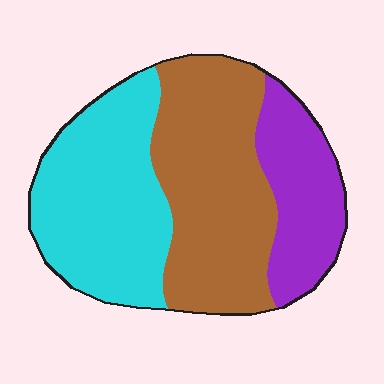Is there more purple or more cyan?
Cyan.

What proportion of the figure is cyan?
Cyan covers around 40% of the figure.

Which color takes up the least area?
Purple, at roughly 20%.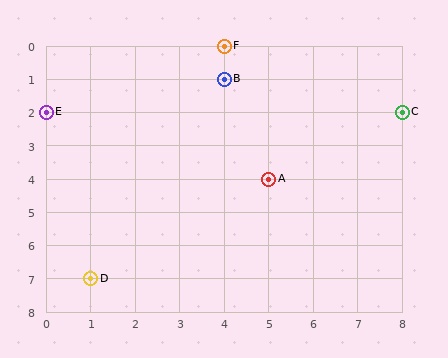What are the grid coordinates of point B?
Point B is at grid coordinates (4, 1).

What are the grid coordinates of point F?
Point F is at grid coordinates (4, 0).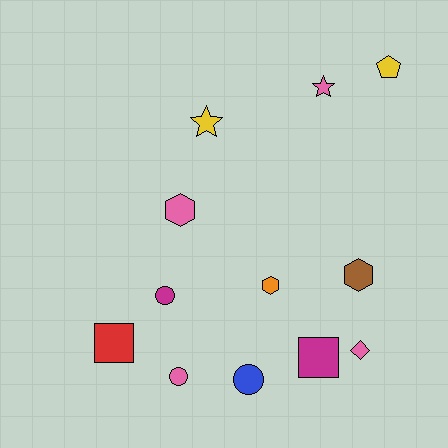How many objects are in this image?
There are 12 objects.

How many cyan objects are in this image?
There are no cyan objects.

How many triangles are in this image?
There are no triangles.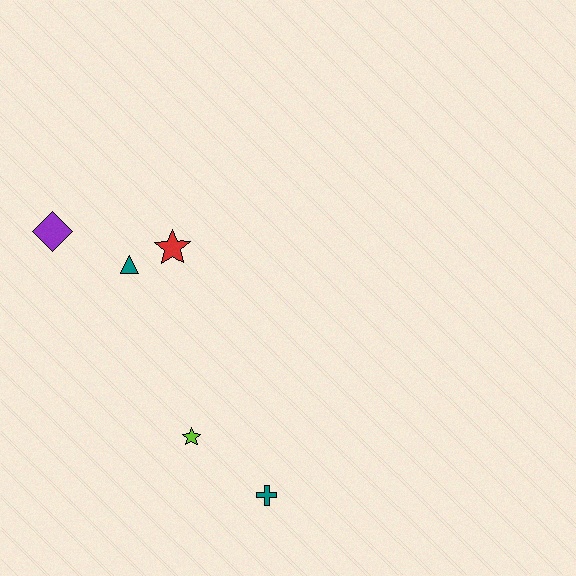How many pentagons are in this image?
There are no pentagons.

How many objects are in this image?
There are 5 objects.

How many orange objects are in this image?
There are no orange objects.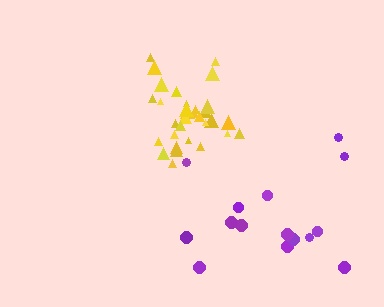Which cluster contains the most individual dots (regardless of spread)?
Yellow (32).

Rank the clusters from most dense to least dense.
yellow, purple.